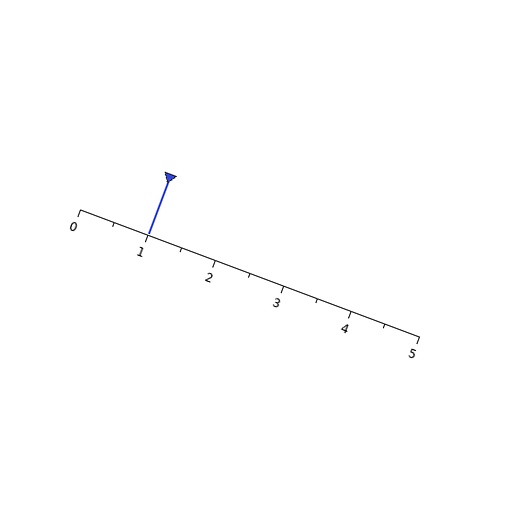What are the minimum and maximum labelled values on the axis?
The axis runs from 0 to 5.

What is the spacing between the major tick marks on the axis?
The major ticks are spaced 1 apart.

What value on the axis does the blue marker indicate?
The marker indicates approximately 1.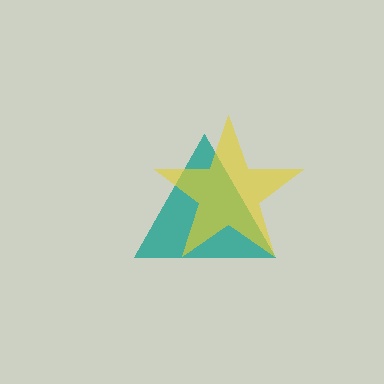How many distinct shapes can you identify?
There are 2 distinct shapes: a teal triangle, a yellow star.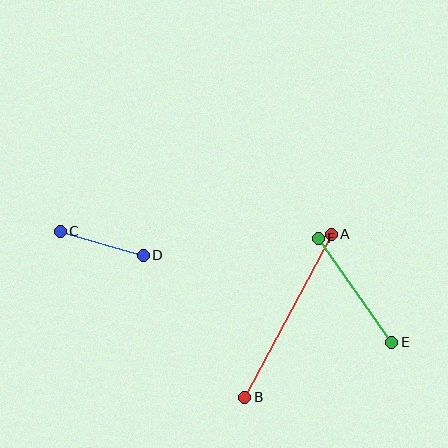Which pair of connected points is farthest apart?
Points A and B are farthest apart.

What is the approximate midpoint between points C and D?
The midpoint is at approximately (102, 243) pixels.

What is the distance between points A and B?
The distance is approximately 185 pixels.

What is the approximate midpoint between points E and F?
The midpoint is at approximately (355, 290) pixels.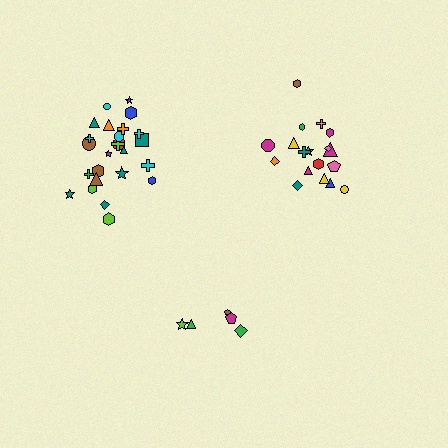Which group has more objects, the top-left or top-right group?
The top-left group.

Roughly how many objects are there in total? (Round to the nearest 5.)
Roughly 50 objects in total.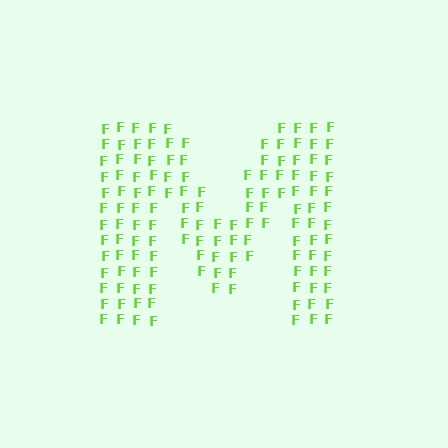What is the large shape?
The large shape is the letter M.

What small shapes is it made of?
It is made of small letter F's.